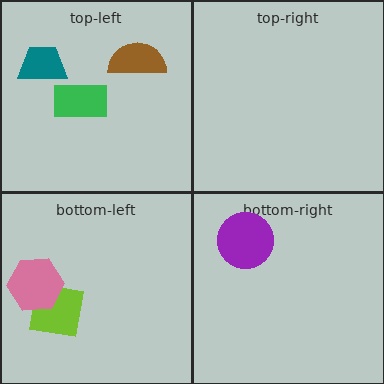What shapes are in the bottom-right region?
The purple circle.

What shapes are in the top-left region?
The brown semicircle, the green rectangle, the teal trapezoid.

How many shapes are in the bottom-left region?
2.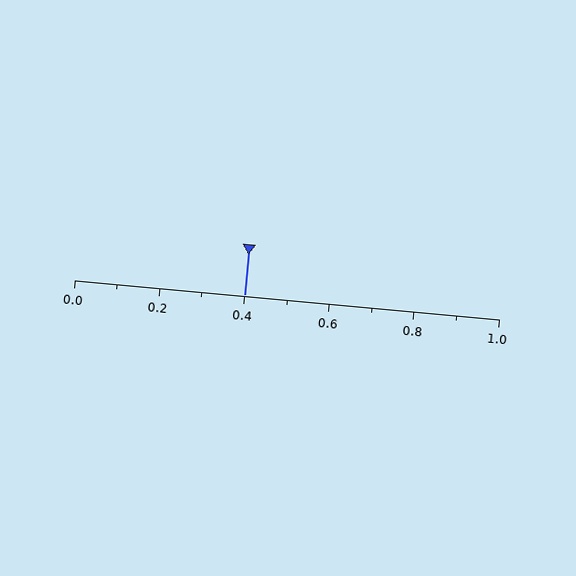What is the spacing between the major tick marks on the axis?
The major ticks are spaced 0.2 apart.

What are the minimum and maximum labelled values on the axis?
The axis runs from 0.0 to 1.0.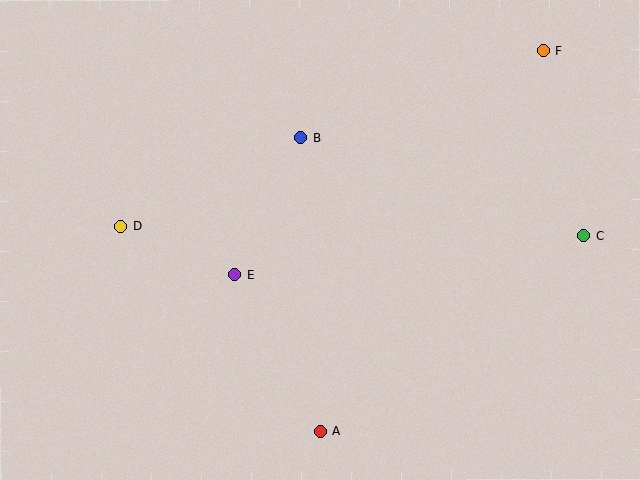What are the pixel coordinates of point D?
Point D is at (121, 226).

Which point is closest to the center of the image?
Point E at (235, 275) is closest to the center.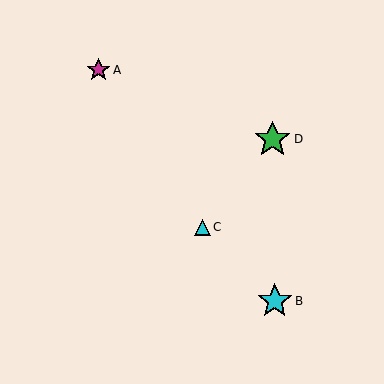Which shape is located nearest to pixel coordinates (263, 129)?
The green star (labeled D) at (272, 139) is nearest to that location.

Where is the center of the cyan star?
The center of the cyan star is at (275, 301).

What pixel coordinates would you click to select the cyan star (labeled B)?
Click at (275, 301) to select the cyan star B.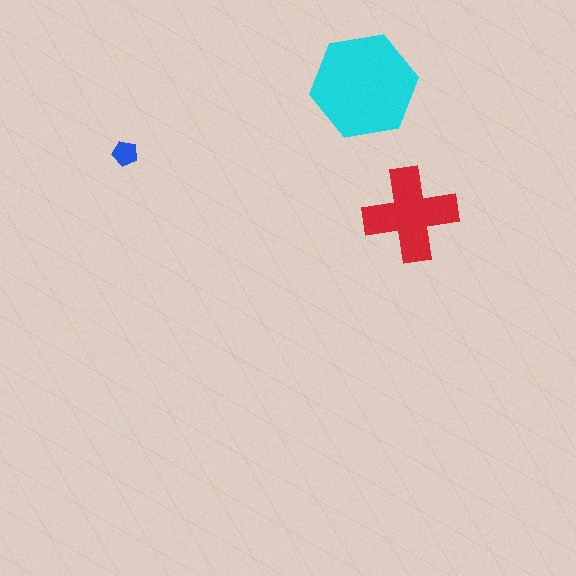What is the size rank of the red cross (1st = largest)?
2nd.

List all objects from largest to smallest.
The cyan hexagon, the red cross, the blue pentagon.